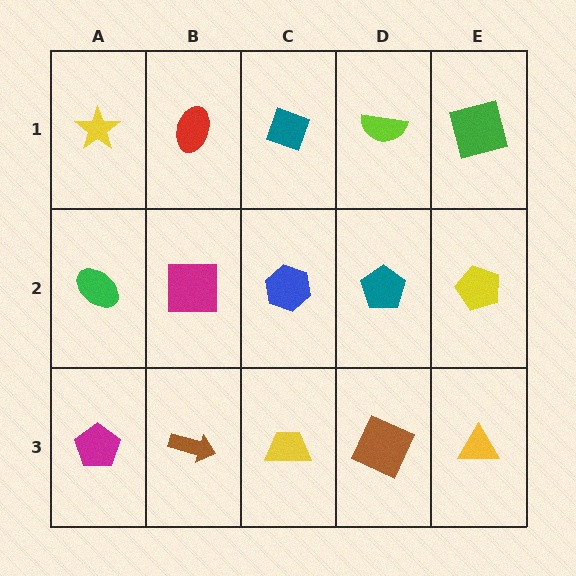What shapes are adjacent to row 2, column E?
A green square (row 1, column E), a yellow triangle (row 3, column E), a teal pentagon (row 2, column D).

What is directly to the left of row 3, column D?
A yellow trapezoid.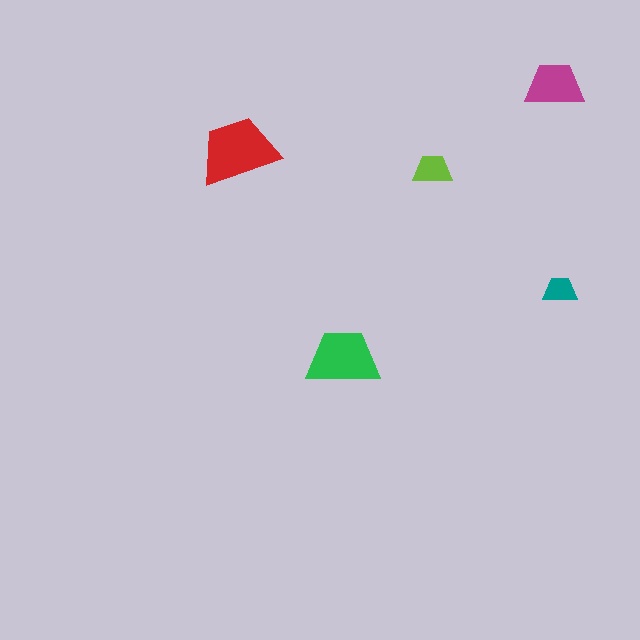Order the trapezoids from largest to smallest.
the red one, the green one, the magenta one, the lime one, the teal one.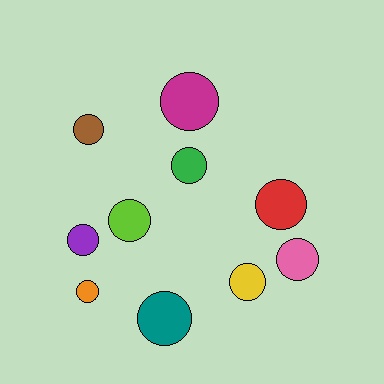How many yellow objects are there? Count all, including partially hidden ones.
There is 1 yellow object.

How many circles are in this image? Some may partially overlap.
There are 10 circles.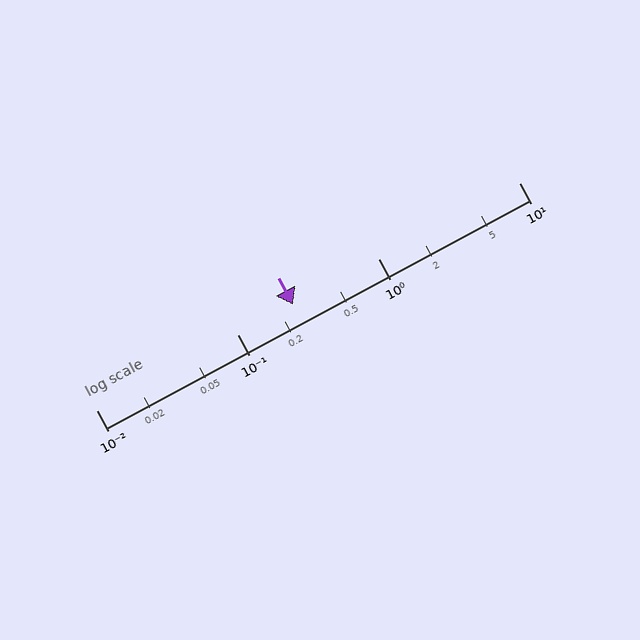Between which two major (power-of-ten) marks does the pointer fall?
The pointer is between 0.1 and 1.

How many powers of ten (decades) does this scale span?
The scale spans 3 decades, from 0.01 to 10.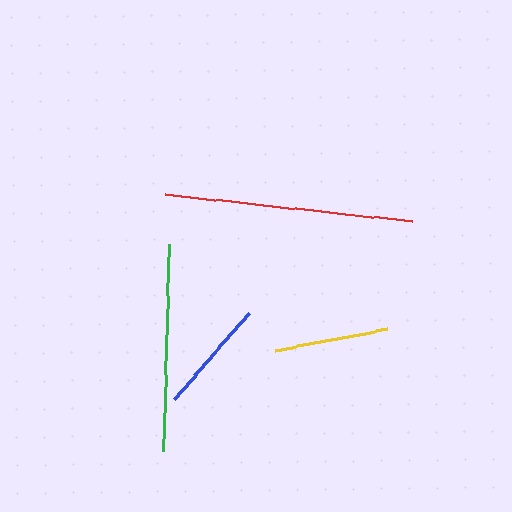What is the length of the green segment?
The green segment is approximately 207 pixels long.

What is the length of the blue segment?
The blue segment is approximately 114 pixels long.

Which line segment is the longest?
The red line is the longest at approximately 248 pixels.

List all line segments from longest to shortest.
From longest to shortest: red, green, blue, yellow.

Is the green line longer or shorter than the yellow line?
The green line is longer than the yellow line.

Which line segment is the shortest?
The yellow line is the shortest at approximately 114 pixels.